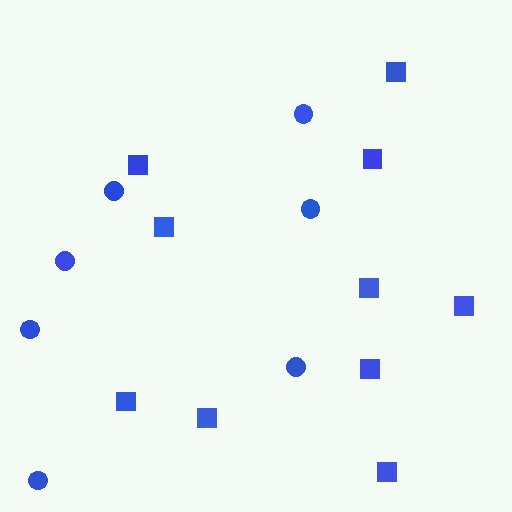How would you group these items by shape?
There are 2 groups: one group of squares (10) and one group of circles (7).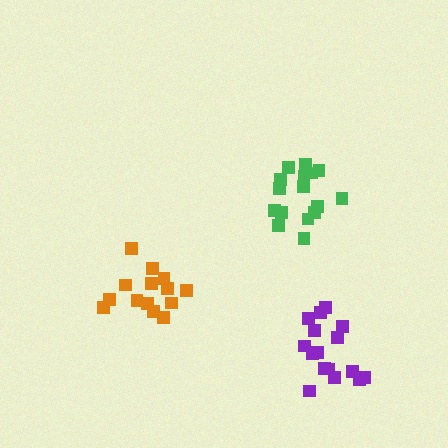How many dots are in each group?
Group 1: 16 dots, Group 2: 14 dots, Group 3: 16 dots (46 total).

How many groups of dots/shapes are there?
There are 3 groups.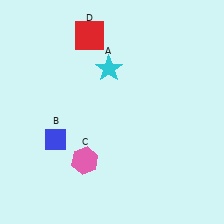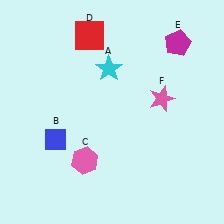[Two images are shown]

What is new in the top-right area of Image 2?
A pink star (F) was added in the top-right area of Image 2.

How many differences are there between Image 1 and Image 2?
There are 2 differences between the two images.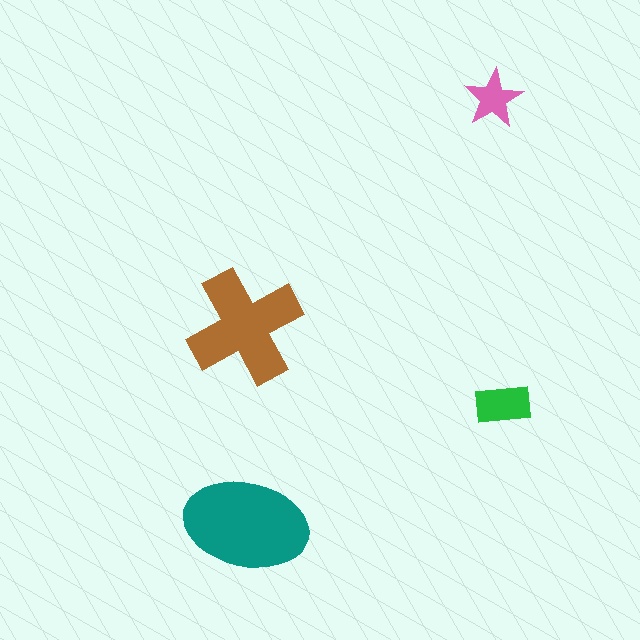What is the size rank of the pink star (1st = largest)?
4th.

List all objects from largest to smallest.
The teal ellipse, the brown cross, the green rectangle, the pink star.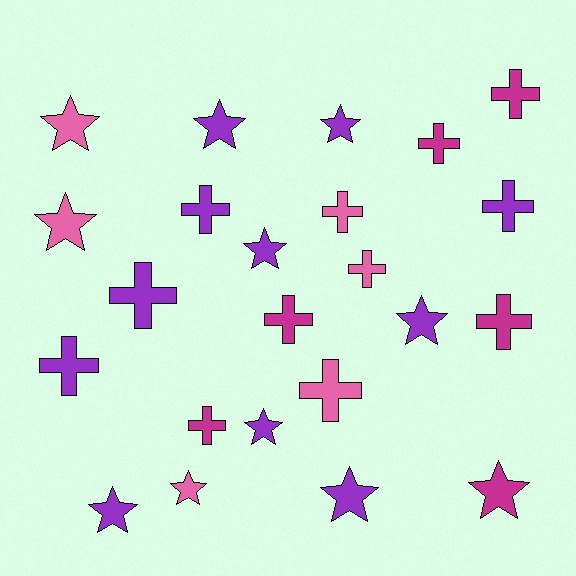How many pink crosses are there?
There are 3 pink crosses.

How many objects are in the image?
There are 23 objects.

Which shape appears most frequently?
Cross, with 12 objects.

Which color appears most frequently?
Purple, with 11 objects.